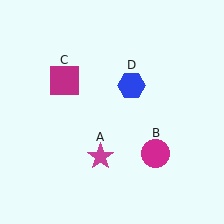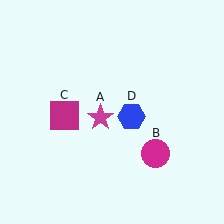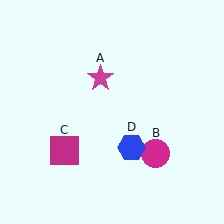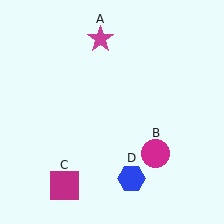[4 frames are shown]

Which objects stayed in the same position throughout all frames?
Magenta circle (object B) remained stationary.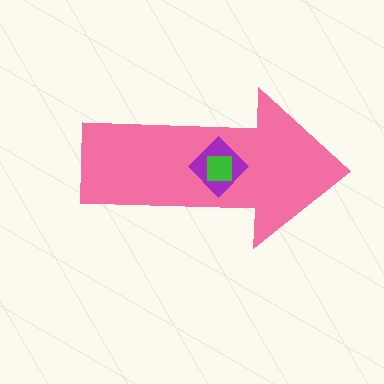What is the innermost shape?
The green square.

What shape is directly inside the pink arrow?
The purple diamond.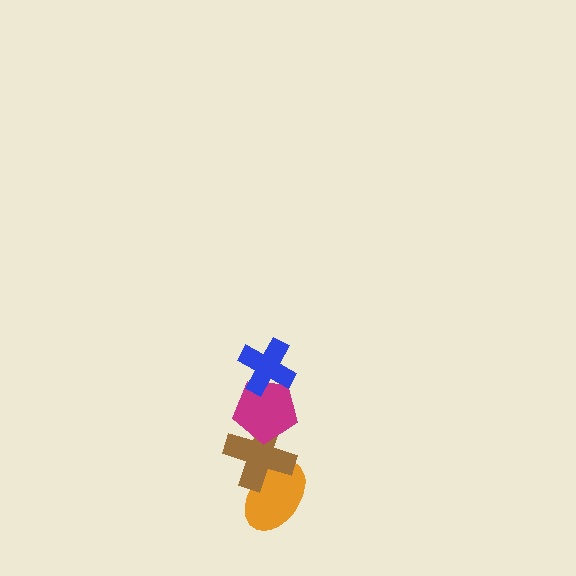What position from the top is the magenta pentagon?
The magenta pentagon is 2nd from the top.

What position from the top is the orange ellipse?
The orange ellipse is 4th from the top.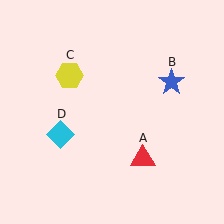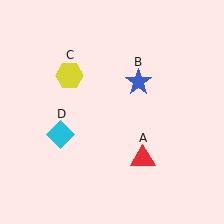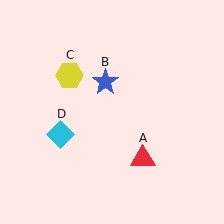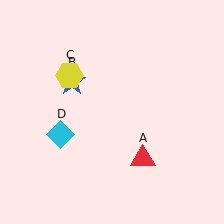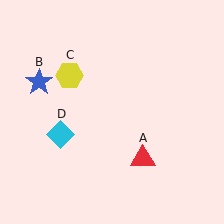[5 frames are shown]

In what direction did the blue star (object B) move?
The blue star (object B) moved left.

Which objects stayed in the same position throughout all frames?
Red triangle (object A) and yellow hexagon (object C) and cyan diamond (object D) remained stationary.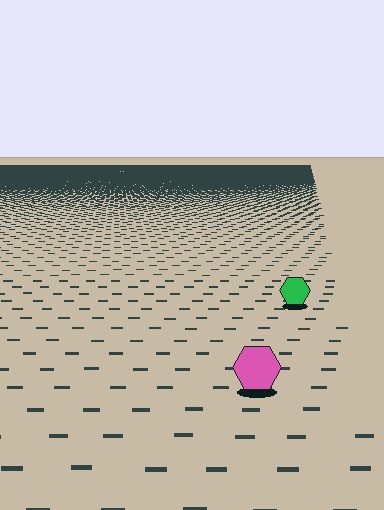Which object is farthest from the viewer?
The green hexagon is farthest from the viewer. It appears smaller and the ground texture around it is denser.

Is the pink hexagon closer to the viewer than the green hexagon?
Yes. The pink hexagon is closer — you can tell from the texture gradient: the ground texture is coarser near it.